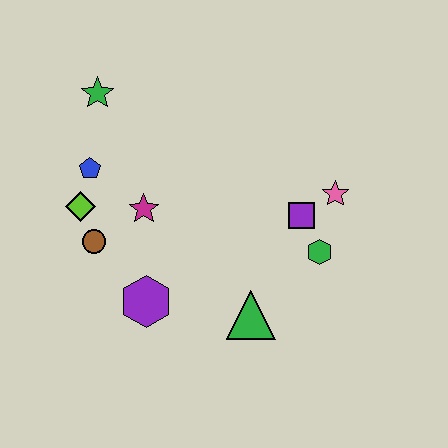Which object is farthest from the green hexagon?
The green star is farthest from the green hexagon.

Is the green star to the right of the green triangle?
No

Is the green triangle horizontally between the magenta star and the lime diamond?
No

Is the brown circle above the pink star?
No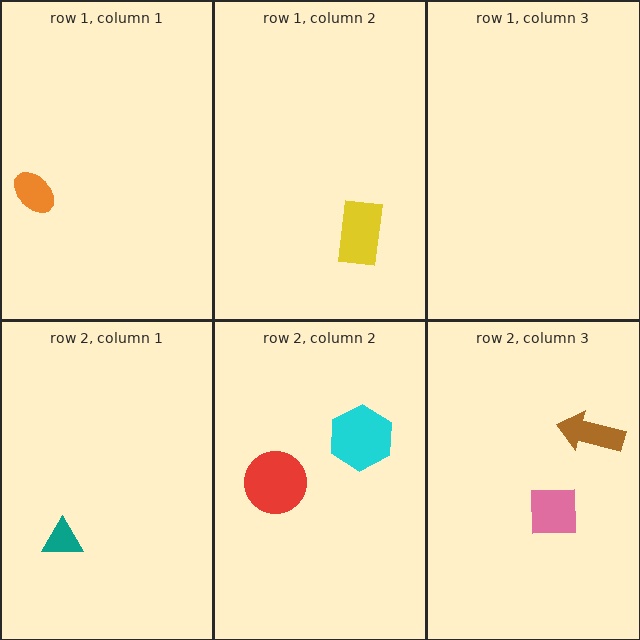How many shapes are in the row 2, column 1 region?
1.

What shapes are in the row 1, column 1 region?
The orange ellipse.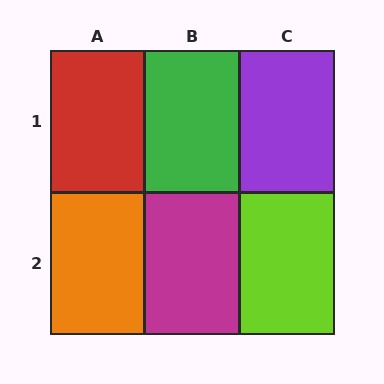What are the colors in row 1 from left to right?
Red, green, purple.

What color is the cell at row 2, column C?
Lime.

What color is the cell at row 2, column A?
Orange.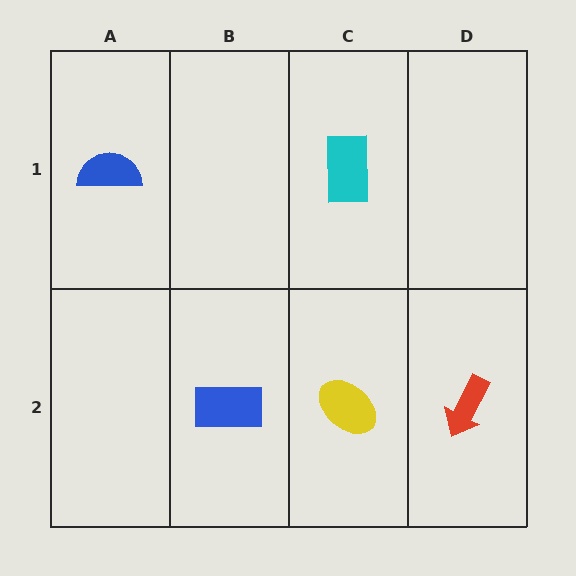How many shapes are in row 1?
2 shapes.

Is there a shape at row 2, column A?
No, that cell is empty.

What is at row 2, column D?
A red arrow.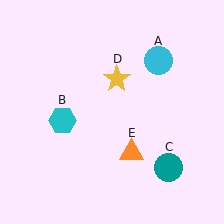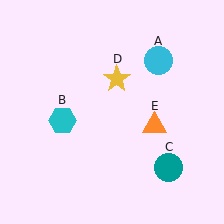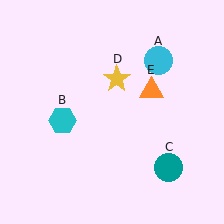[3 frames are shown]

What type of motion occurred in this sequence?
The orange triangle (object E) rotated counterclockwise around the center of the scene.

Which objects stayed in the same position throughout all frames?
Cyan circle (object A) and cyan hexagon (object B) and teal circle (object C) and yellow star (object D) remained stationary.